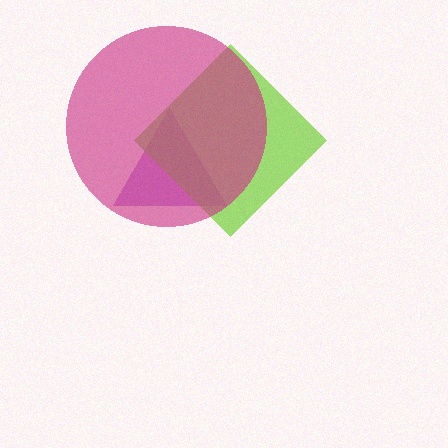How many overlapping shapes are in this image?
There are 3 overlapping shapes in the image.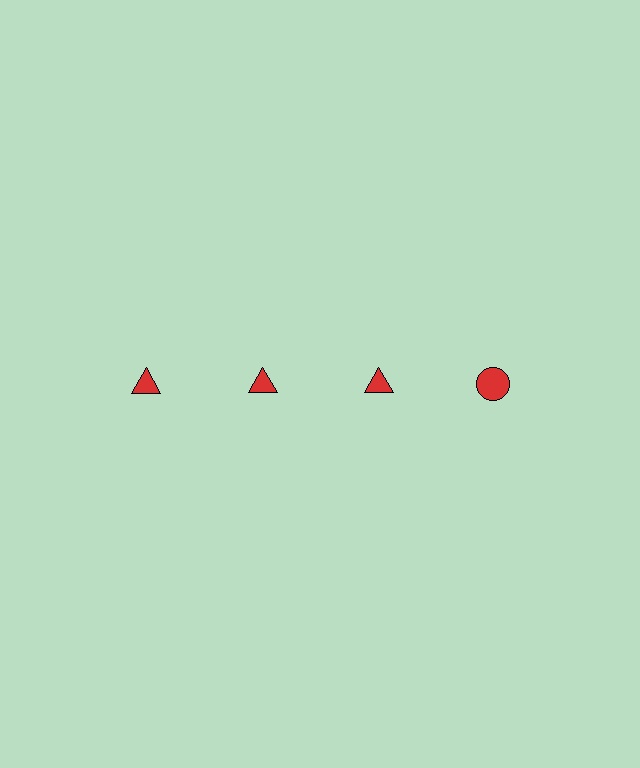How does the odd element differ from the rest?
It has a different shape: circle instead of triangle.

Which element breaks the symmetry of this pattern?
The red circle in the top row, second from right column breaks the symmetry. All other shapes are red triangles.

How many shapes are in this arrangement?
There are 4 shapes arranged in a grid pattern.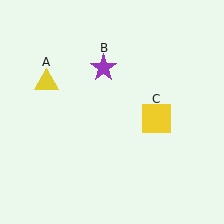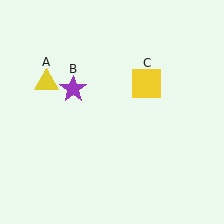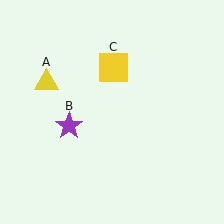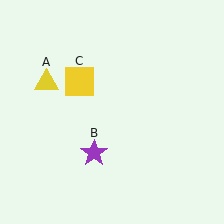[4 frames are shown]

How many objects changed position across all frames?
2 objects changed position: purple star (object B), yellow square (object C).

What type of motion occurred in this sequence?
The purple star (object B), yellow square (object C) rotated counterclockwise around the center of the scene.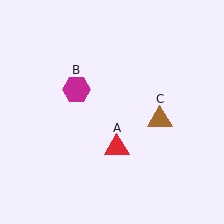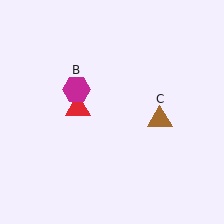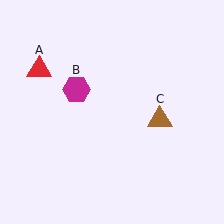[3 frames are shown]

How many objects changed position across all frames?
1 object changed position: red triangle (object A).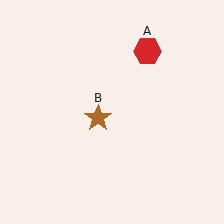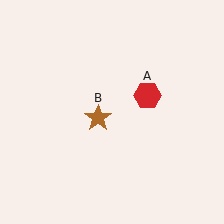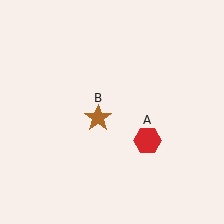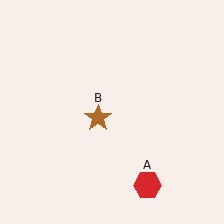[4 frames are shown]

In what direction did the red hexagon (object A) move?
The red hexagon (object A) moved down.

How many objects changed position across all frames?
1 object changed position: red hexagon (object A).